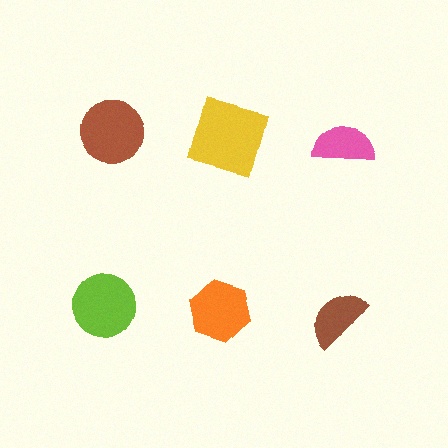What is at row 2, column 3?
A brown semicircle.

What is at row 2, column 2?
An orange hexagon.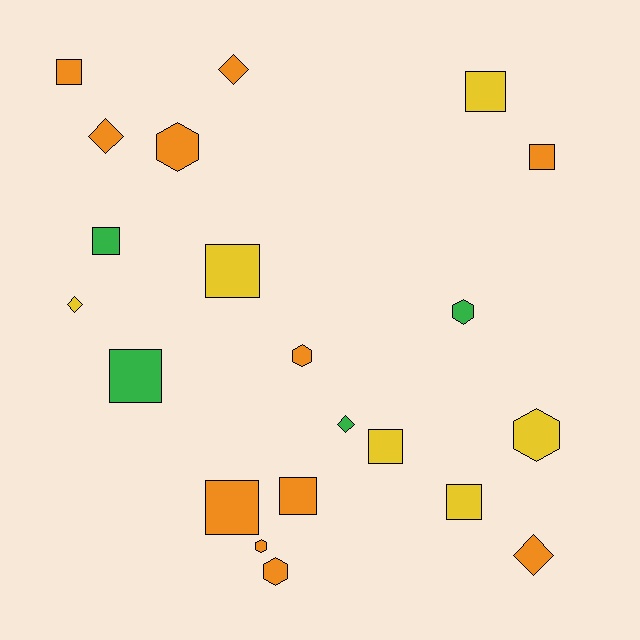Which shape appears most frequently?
Square, with 10 objects.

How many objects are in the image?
There are 21 objects.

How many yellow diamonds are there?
There is 1 yellow diamond.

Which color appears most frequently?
Orange, with 11 objects.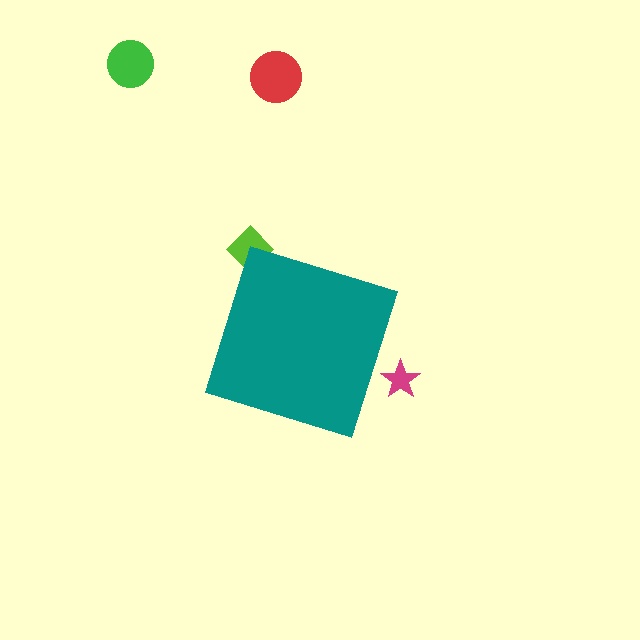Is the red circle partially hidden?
No, the red circle is fully visible.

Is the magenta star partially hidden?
Yes, the magenta star is partially hidden behind the teal diamond.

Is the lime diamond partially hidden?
Yes, the lime diamond is partially hidden behind the teal diamond.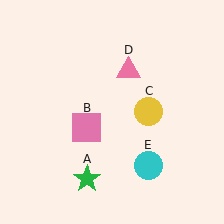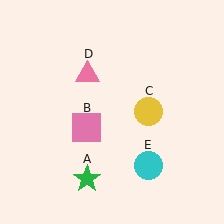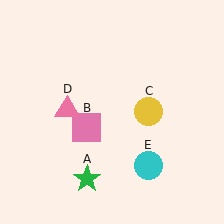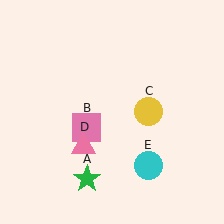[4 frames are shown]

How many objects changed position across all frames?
1 object changed position: pink triangle (object D).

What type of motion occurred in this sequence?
The pink triangle (object D) rotated counterclockwise around the center of the scene.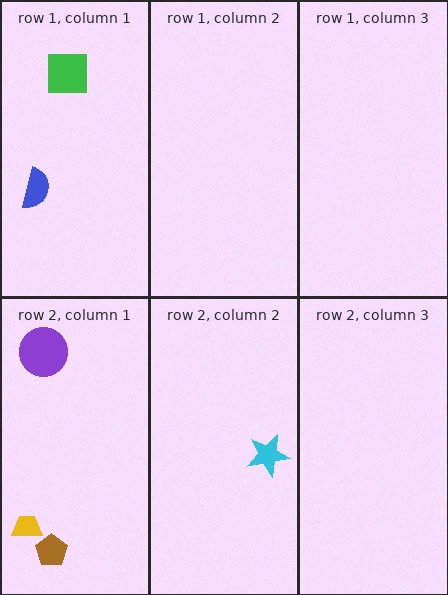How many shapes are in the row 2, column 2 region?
1.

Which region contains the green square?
The row 1, column 1 region.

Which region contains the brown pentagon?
The row 2, column 1 region.